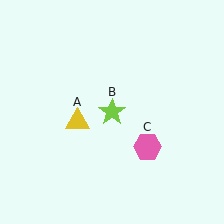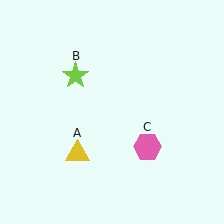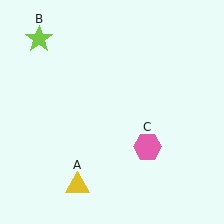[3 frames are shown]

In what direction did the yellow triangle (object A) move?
The yellow triangle (object A) moved down.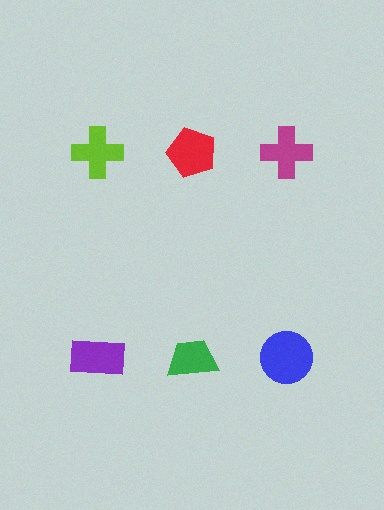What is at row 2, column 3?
A blue circle.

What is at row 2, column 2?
A green trapezoid.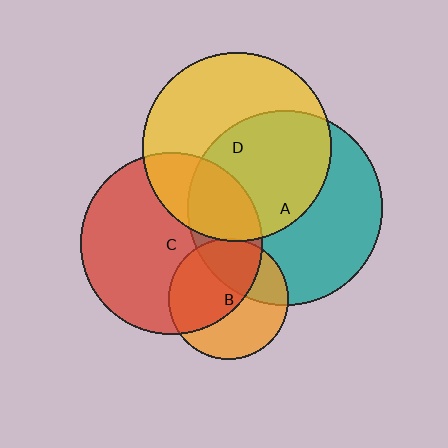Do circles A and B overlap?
Yes.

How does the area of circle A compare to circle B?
Approximately 2.6 times.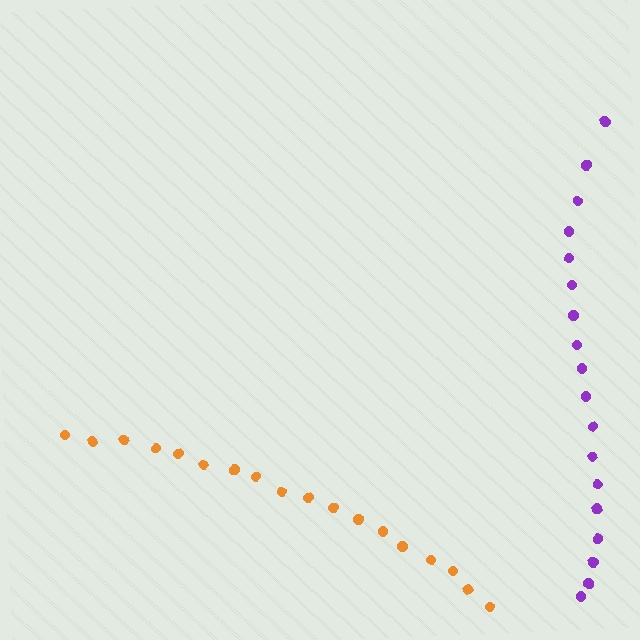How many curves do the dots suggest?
There are 2 distinct paths.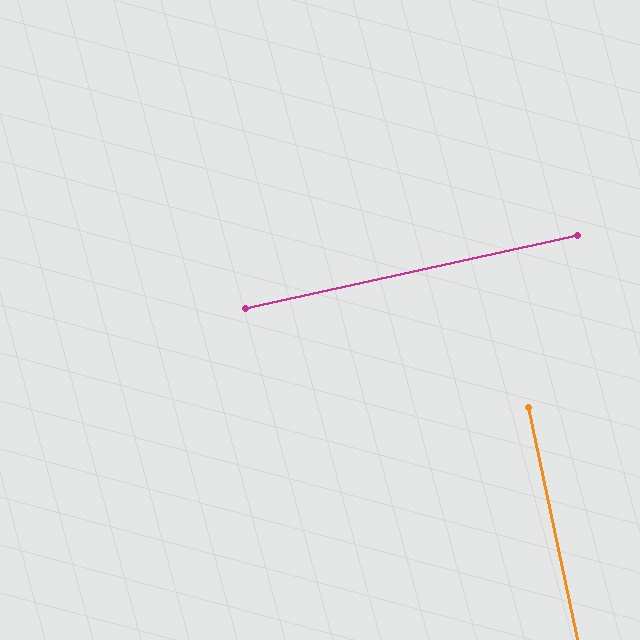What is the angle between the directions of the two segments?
Approximately 90 degrees.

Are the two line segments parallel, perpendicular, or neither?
Perpendicular — they meet at approximately 90°.